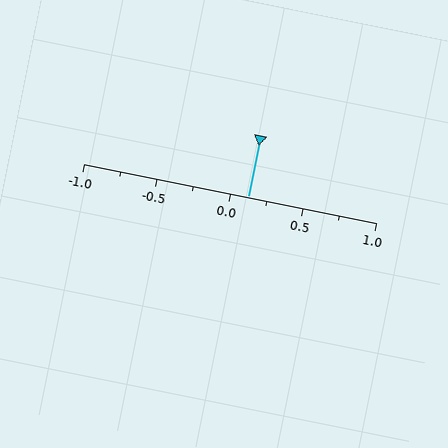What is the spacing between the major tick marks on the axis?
The major ticks are spaced 0.5 apart.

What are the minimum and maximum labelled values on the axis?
The axis runs from -1.0 to 1.0.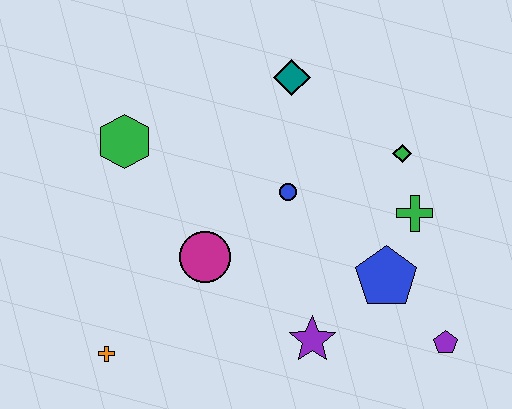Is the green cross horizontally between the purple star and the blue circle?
No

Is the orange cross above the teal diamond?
No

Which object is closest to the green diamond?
The green cross is closest to the green diamond.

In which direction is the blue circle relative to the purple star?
The blue circle is above the purple star.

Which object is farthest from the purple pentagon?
The green hexagon is farthest from the purple pentagon.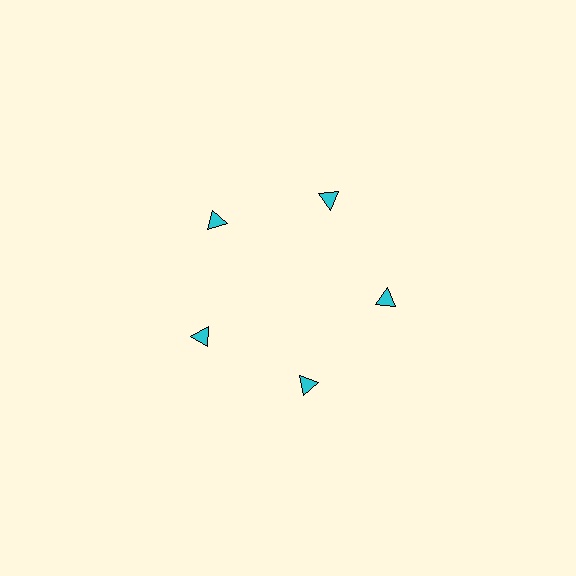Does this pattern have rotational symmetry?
Yes, this pattern has 5-fold rotational symmetry. It looks the same after rotating 72 degrees around the center.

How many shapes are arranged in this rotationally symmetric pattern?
There are 5 shapes, arranged in 5 groups of 1.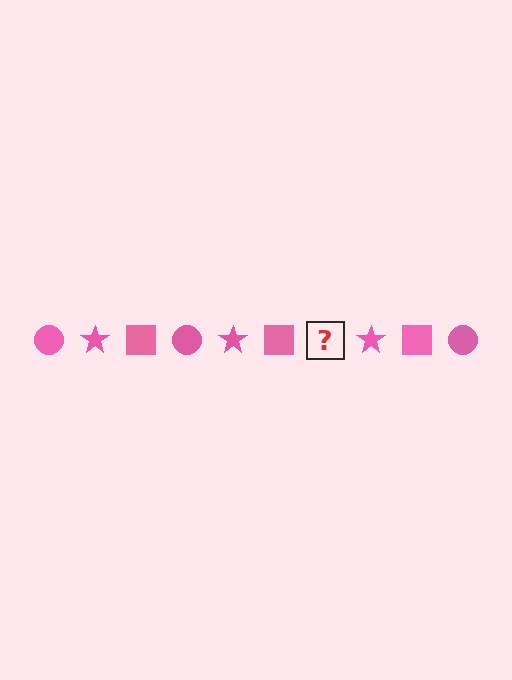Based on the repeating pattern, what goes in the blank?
The blank should be a pink circle.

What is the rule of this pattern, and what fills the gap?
The rule is that the pattern cycles through circle, star, square shapes in pink. The gap should be filled with a pink circle.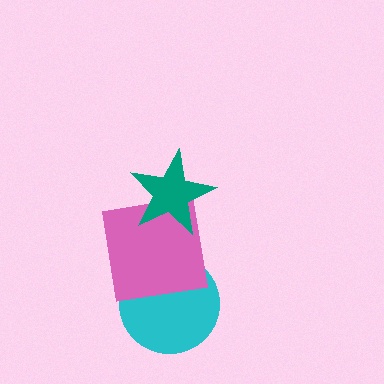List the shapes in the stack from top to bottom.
From top to bottom: the teal star, the pink square, the cyan circle.